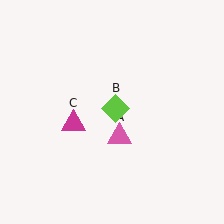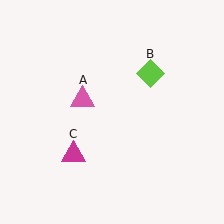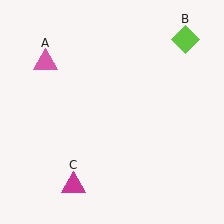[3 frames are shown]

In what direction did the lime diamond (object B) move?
The lime diamond (object B) moved up and to the right.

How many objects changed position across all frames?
3 objects changed position: pink triangle (object A), lime diamond (object B), magenta triangle (object C).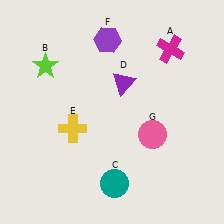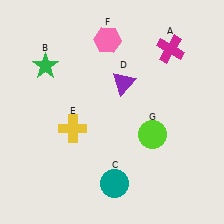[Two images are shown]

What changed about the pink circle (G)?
In Image 1, G is pink. In Image 2, it changed to lime.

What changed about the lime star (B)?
In Image 1, B is lime. In Image 2, it changed to green.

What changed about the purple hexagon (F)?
In Image 1, F is purple. In Image 2, it changed to pink.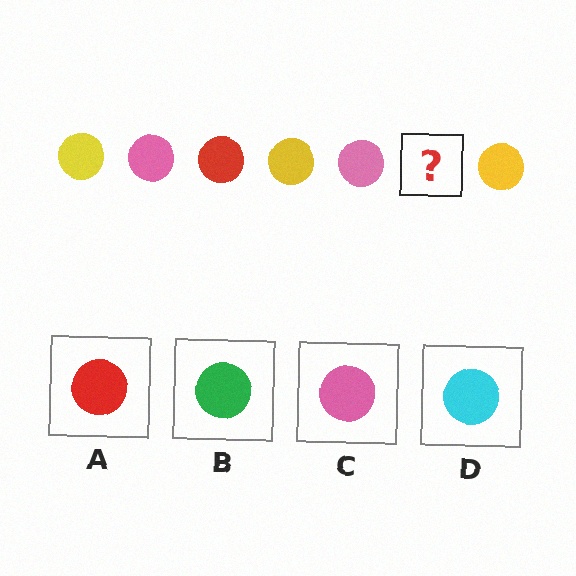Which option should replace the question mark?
Option A.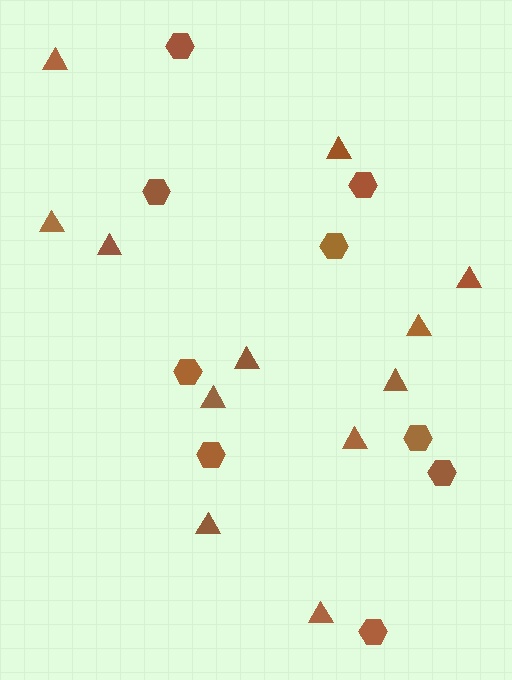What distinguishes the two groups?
There are 2 groups: one group of hexagons (9) and one group of triangles (12).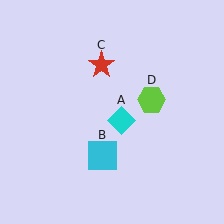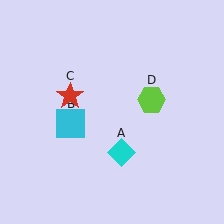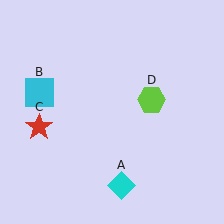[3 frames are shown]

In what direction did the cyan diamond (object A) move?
The cyan diamond (object A) moved down.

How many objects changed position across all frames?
3 objects changed position: cyan diamond (object A), cyan square (object B), red star (object C).